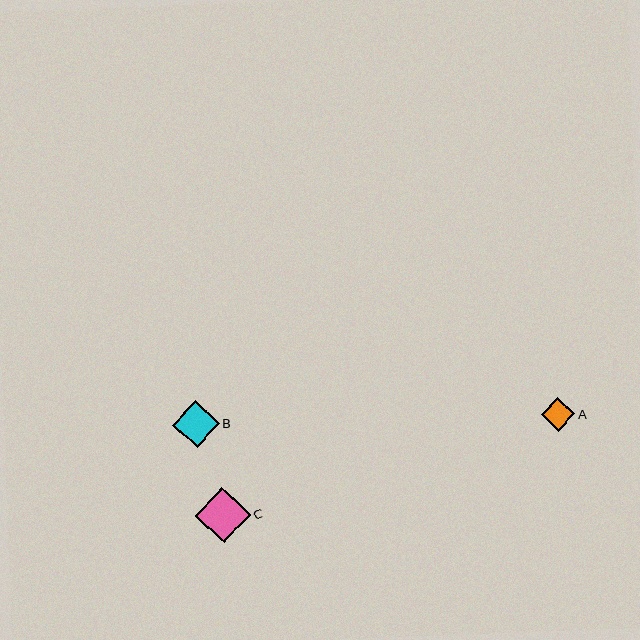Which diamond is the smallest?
Diamond A is the smallest with a size of approximately 33 pixels.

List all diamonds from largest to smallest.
From largest to smallest: C, B, A.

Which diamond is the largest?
Diamond C is the largest with a size of approximately 56 pixels.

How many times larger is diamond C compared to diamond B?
Diamond C is approximately 1.2 times the size of diamond B.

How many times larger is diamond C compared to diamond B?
Diamond C is approximately 1.2 times the size of diamond B.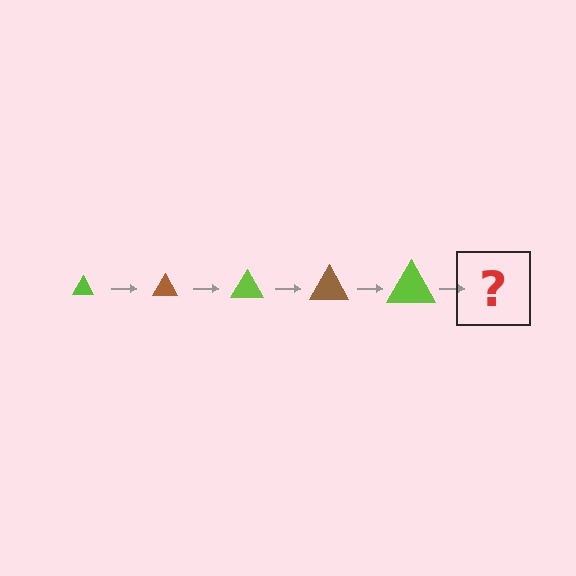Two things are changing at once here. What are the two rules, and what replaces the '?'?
The two rules are that the triangle grows larger each step and the color cycles through lime and brown. The '?' should be a brown triangle, larger than the previous one.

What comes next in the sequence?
The next element should be a brown triangle, larger than the previous one.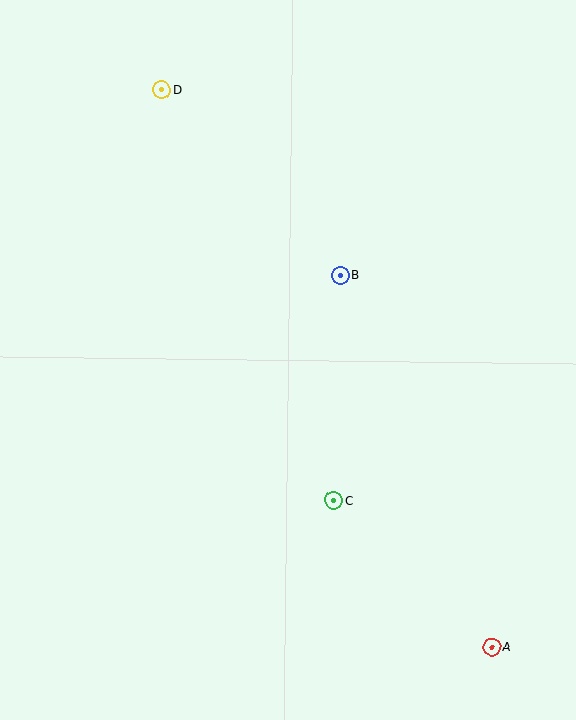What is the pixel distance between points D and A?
The distance between D and A is 647 pixels.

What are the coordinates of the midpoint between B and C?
The midpoint between B and C is at (337, 388).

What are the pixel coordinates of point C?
Point C is at (334, 500).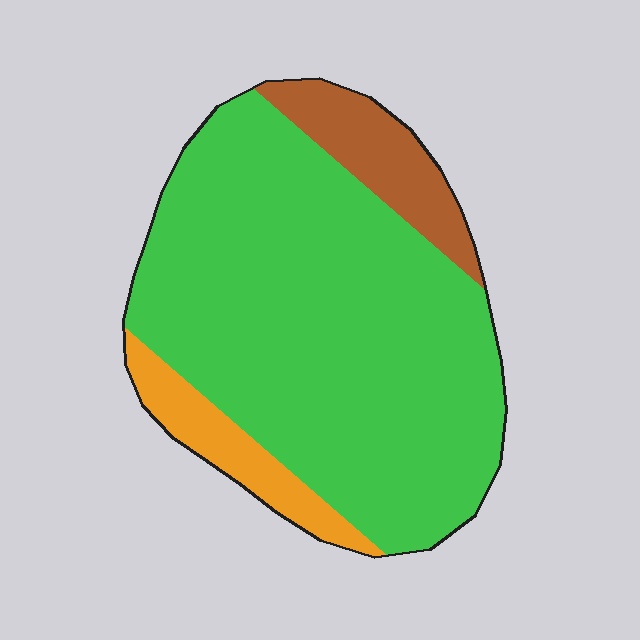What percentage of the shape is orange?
Orange takes up about one tenth (1/10) of the shape.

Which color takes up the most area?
Green, at roughly 80%.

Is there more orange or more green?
Green.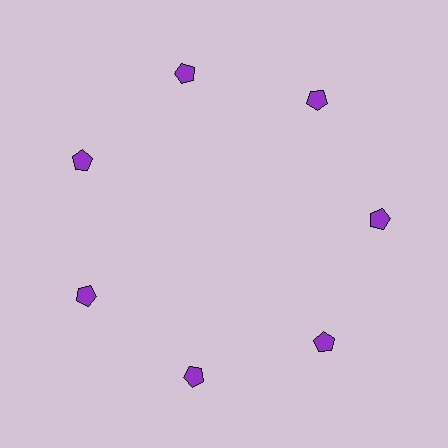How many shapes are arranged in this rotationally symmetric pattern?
There are 7 shapes, arranged in 7 groups of 1.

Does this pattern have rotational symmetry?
Yes, this pattern has 7-fold rotational symmetry. It looks the same after rotating 51 degrees around the center.